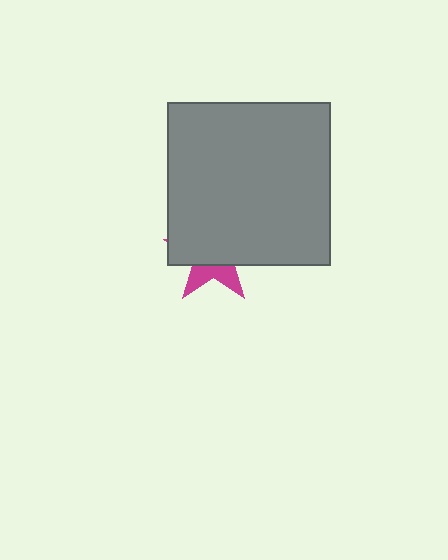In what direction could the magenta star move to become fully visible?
The magenta star could move down. That would shift it out from behind the gray square entirely.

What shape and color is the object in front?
The object in front is a gray square.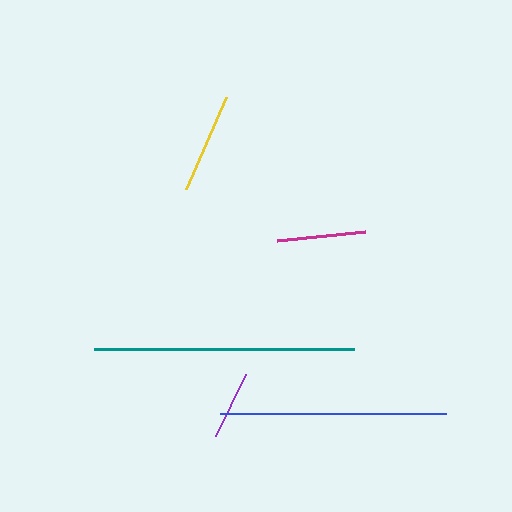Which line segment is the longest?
The teal line is the longest at approximately 260 pixels.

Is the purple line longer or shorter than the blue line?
The blue line is longer than the purple line.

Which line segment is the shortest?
The purple line is the shortest at approximately 69 pixels.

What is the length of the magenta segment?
The magenta segment is approximately 89 pixels long.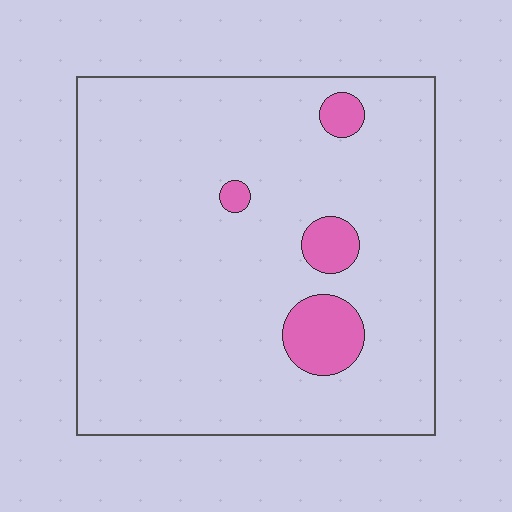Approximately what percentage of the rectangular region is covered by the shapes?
Approximately 10%.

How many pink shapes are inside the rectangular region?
4.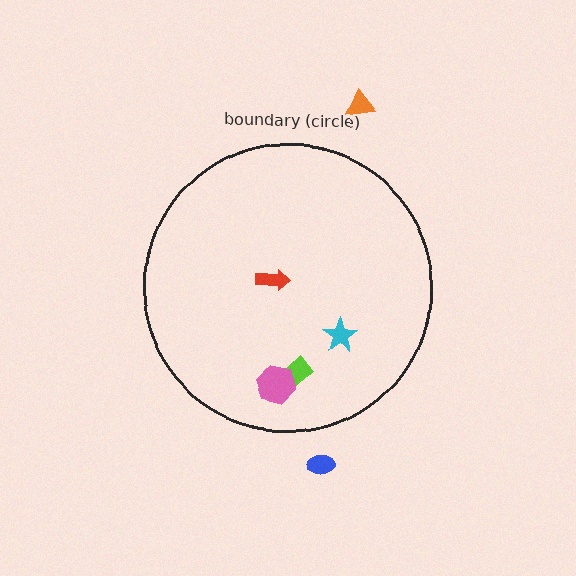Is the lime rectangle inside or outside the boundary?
Inside.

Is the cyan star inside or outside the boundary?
Inside.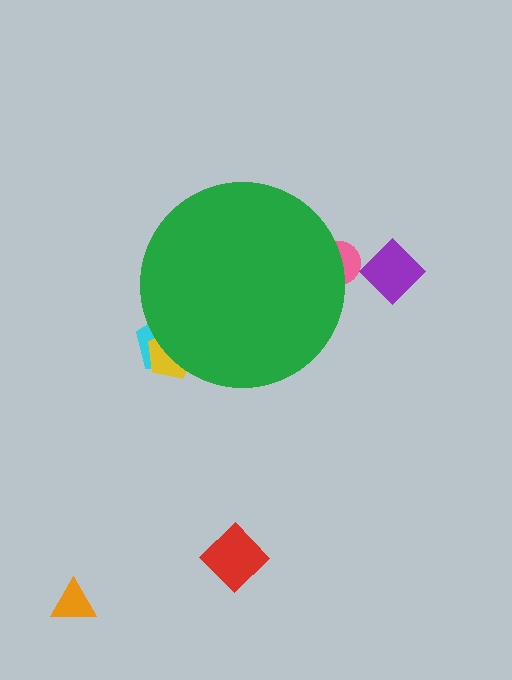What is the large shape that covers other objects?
A green circle.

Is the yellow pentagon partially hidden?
Yes, the yellow pentagon is partially hidden behind the green circle.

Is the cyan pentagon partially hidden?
Yes, the cyan pentagon is partially hidden behind the green circle.